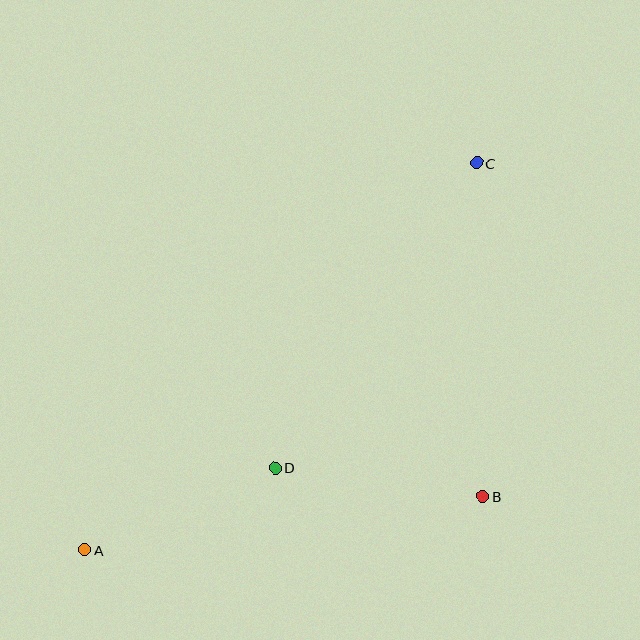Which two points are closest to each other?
Points A and D are closest to each other.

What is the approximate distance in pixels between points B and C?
The distance between B and C is approximately 333 pixels.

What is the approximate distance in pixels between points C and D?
The distance between C and D is approximately 365 pixels.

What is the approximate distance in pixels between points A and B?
The distance between A and B is approximately 402 pixels.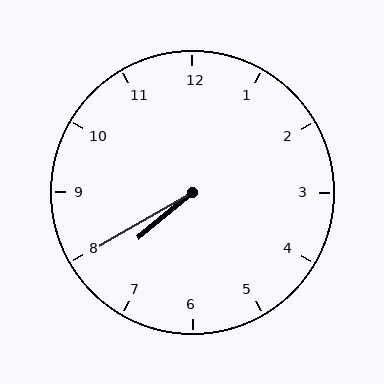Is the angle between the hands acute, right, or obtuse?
It is acute.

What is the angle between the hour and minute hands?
Approximately 10 degrees.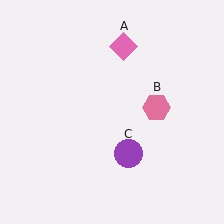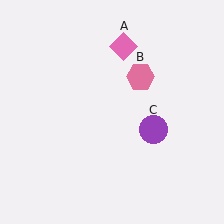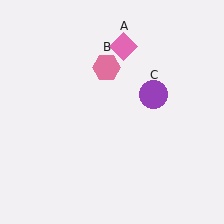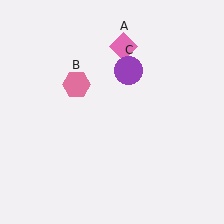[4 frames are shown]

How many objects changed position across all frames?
2 objects changed position: pink hexagon (object B), purple circle (object C).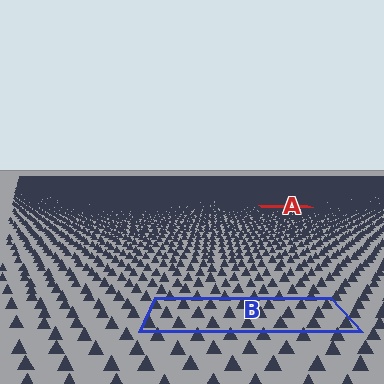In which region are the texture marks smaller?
The texture marks are smaller in region A, because it is farther away.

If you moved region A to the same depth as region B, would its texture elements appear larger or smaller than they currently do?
They would appear larger. At a closer depth, the same texture elements are projected at a bigger on-screen size.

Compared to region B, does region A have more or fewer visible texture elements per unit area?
Region A has more texture elements per unit area — they are packed more densely because it is farther away.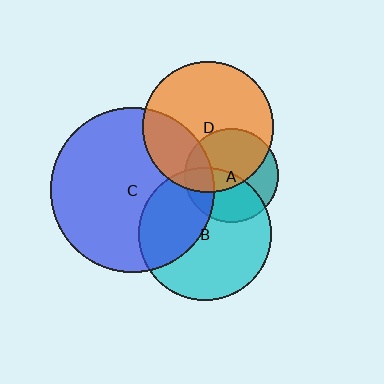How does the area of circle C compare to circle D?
Approximately 1.6 times.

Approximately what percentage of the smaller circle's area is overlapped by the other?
Approximately 30%.